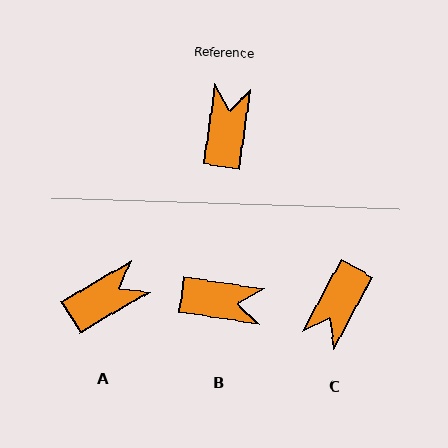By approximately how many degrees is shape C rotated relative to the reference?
Approximately 159 degrees counter-clockwise.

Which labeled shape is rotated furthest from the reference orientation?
C, about 159 degrees away.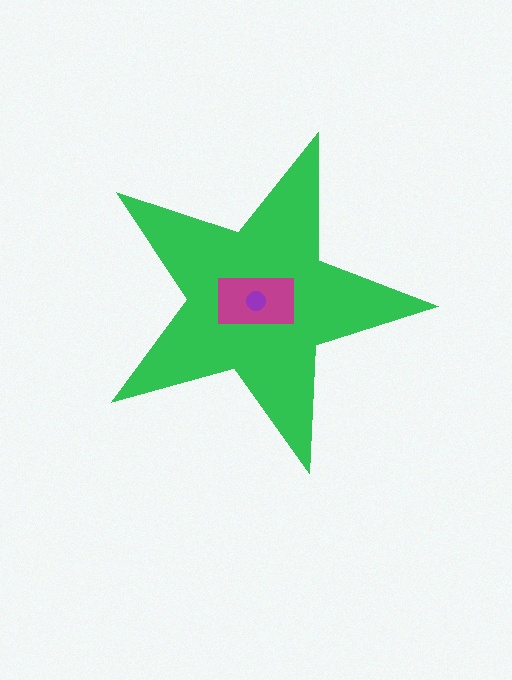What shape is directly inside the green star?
The magenta rectangle.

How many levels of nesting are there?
3.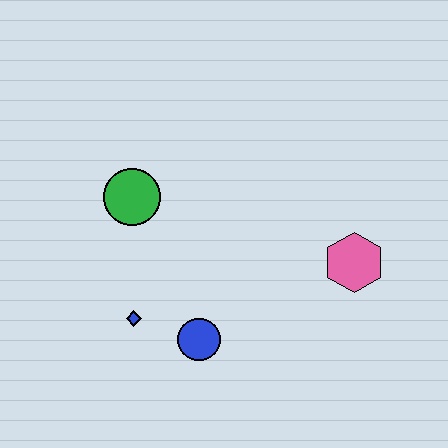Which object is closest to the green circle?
The blue diamond is closest to the green circle.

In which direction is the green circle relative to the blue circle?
The green circle is above the blue circle.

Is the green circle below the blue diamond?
No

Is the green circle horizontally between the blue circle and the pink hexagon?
No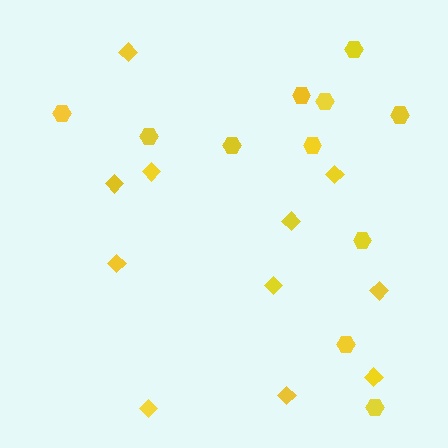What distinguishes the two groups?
There are 2 groups: one group of hexagons (11) and one group of diamonds (11).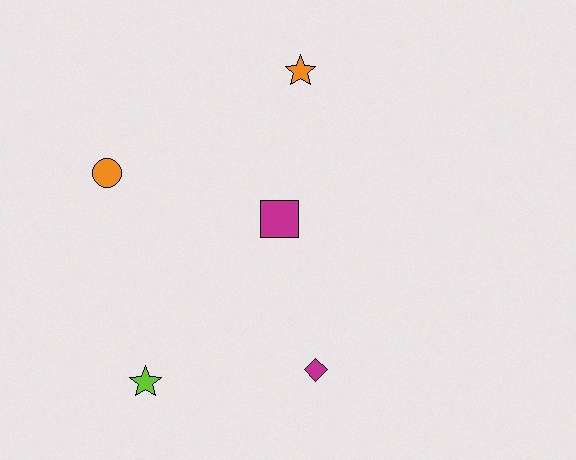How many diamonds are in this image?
There is 1 diamond.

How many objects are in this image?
There are 5 objects.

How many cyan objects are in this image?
There are no cyan objects.